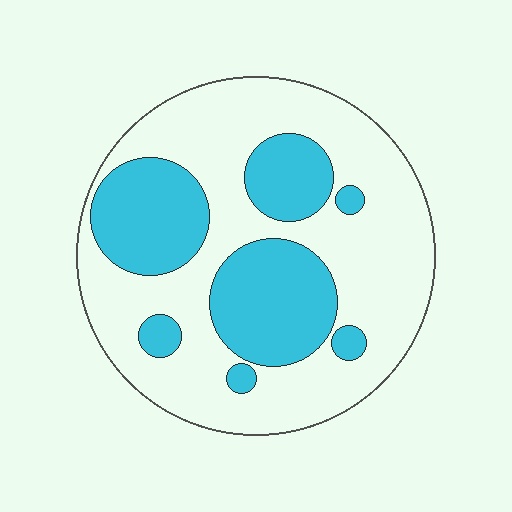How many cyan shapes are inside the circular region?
7.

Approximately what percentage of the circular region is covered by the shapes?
Approximately 35%.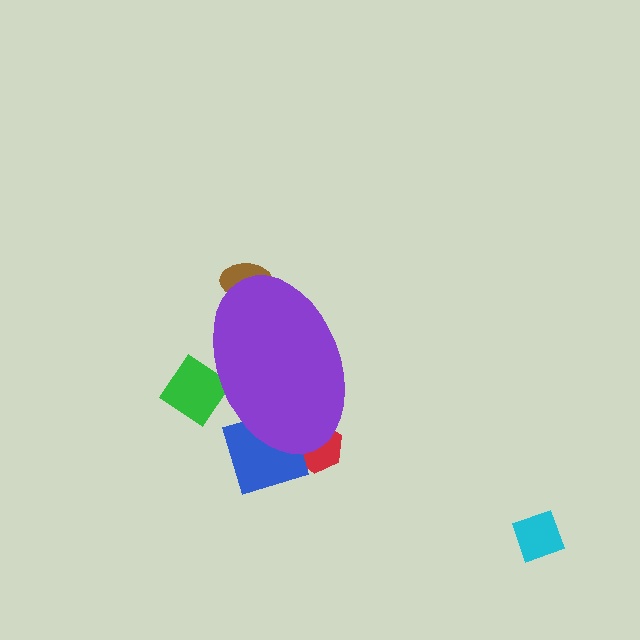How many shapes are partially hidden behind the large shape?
4 shapes are partially hidden.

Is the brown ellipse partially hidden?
Yes, the brown ellipse is partially hidden behind the purple ellipse.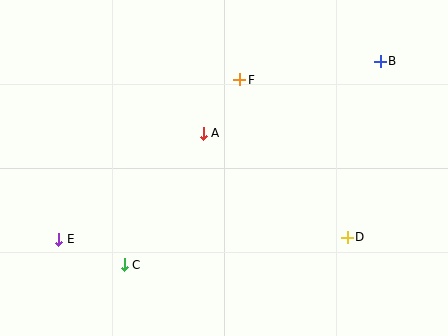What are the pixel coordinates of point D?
Point D is at (347, 237).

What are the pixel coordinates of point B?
Point B is at (380, 62).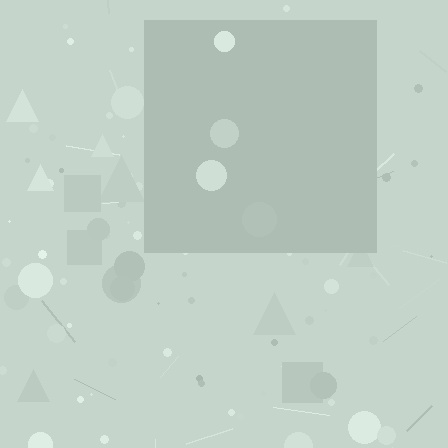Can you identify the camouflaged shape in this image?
The camouflaged shape is a square.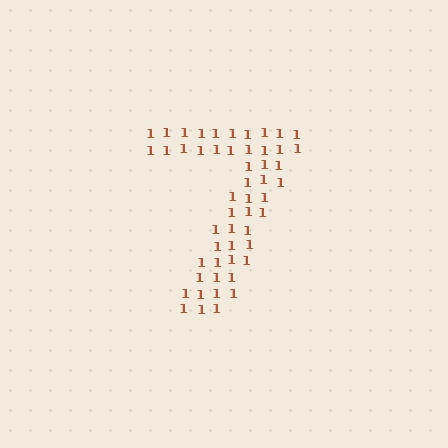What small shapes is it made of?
It is made of small digit 1's.